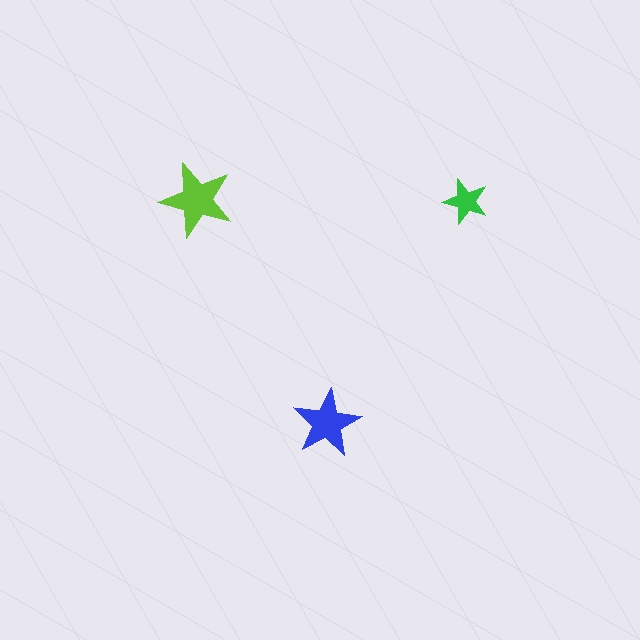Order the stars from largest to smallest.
the lime one, the blue one, the green one.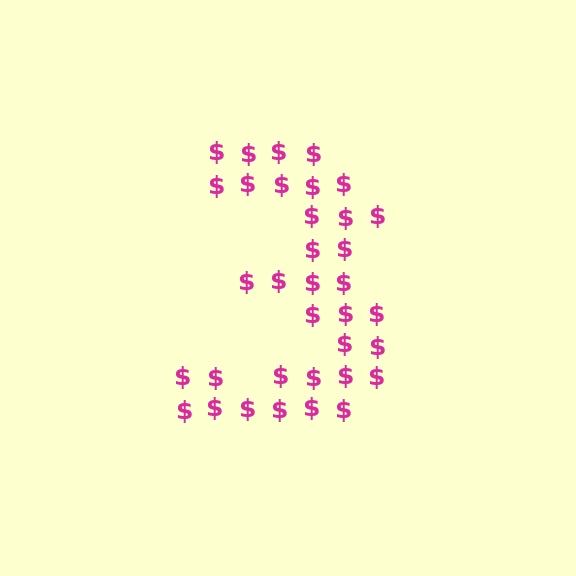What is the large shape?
The large shape is the digit 3.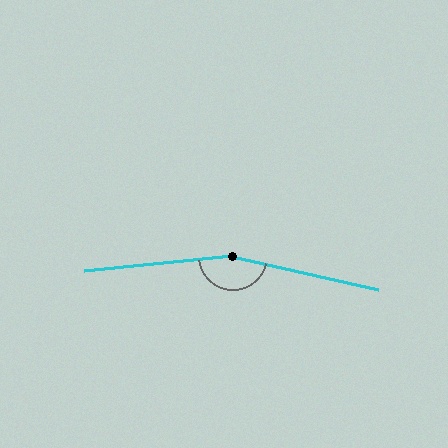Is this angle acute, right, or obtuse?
It is obtuse.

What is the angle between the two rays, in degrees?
Approximately 161 degrees.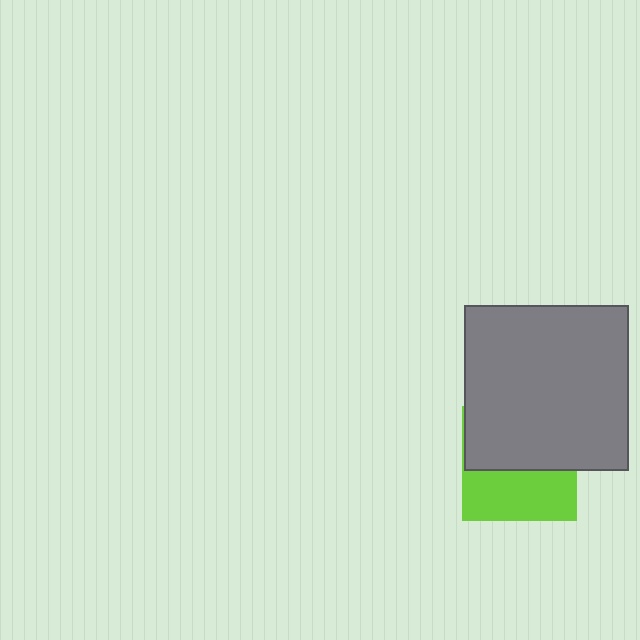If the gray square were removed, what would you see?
You would see the complete lime square.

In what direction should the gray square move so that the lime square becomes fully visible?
The gray square should move up. That is the shortest direction to clear the overlap and leave the lime square fully visible.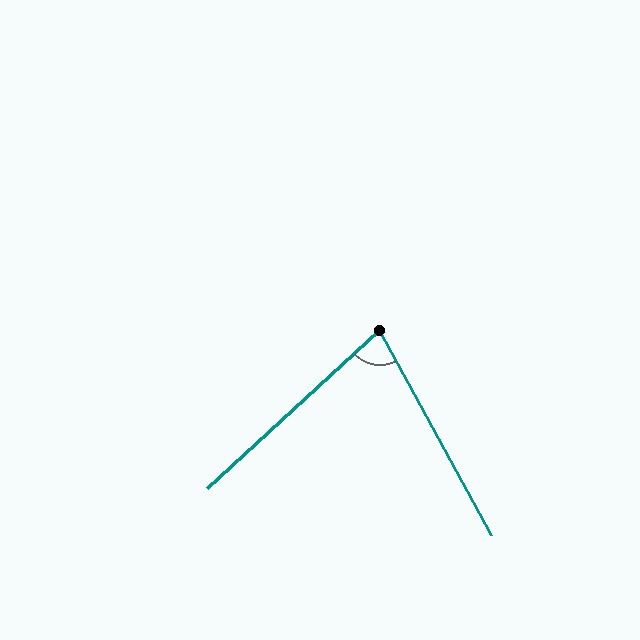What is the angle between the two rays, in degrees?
Approximately 76 degrees.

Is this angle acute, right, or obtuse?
It is acute.